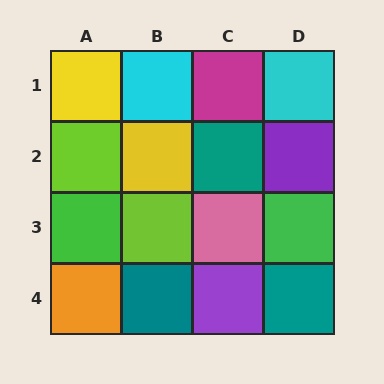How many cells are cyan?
2 cells are cyan.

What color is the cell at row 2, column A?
Lime.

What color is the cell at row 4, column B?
Teal.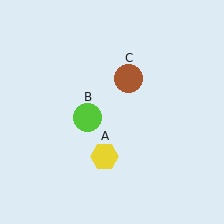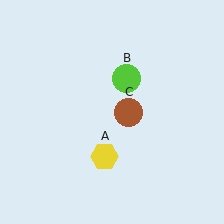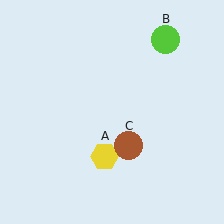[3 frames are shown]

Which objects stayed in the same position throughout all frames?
Yellow hexagon (object A) remained stationary.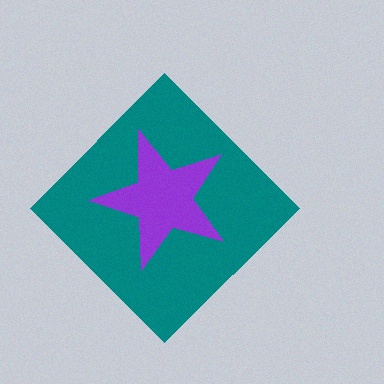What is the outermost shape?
The teal diamond.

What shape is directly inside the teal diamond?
The purple star.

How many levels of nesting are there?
2.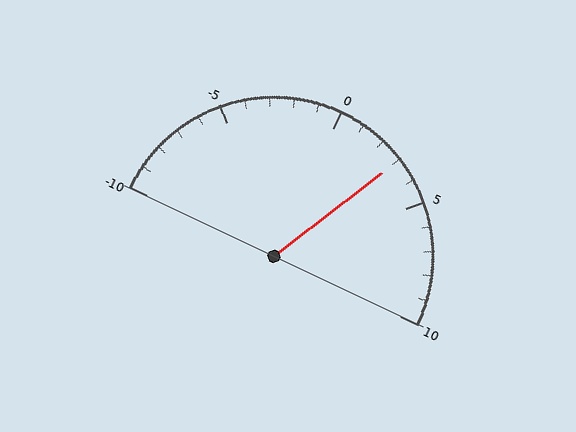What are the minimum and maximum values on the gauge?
The gauge ranges from -10 to 10.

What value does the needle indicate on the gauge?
The needle indicates approximately 3.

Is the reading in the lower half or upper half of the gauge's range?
The reading is in the upper half of the range (-10 to 10).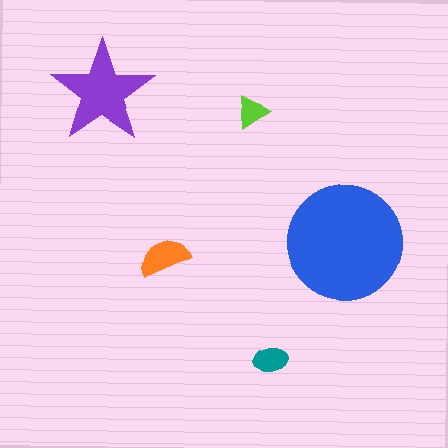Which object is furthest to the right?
The blue circle is rightmost.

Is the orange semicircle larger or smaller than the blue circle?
Smaller.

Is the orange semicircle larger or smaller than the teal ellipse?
Larger.